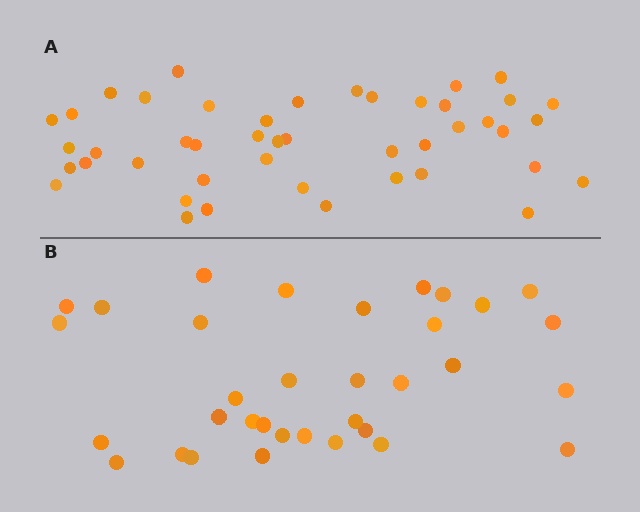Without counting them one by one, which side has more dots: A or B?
Region A (the top region) has more dots.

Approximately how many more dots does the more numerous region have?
Region A has roughly 12 or so more dots than region B.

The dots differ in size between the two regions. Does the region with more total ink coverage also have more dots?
No. Region B has more total ink coverage because its dots are larger, but region A actually contains more individual dots. Total area can be misleading — the number of items is what matters here.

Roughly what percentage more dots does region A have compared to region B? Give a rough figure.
About 30% more.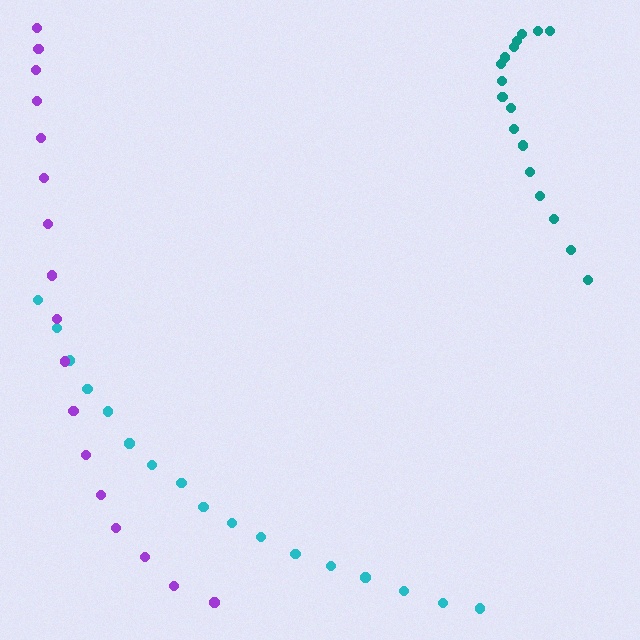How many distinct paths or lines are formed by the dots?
There are 3 distinct paths.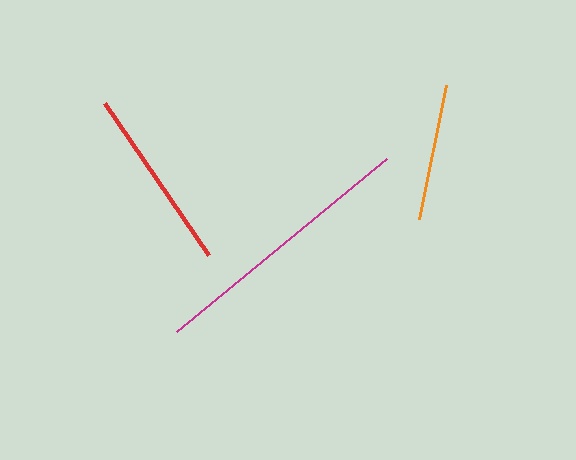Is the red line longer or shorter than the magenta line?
The magenta line is longer than the red line.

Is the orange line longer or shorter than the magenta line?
The magenta line is longer than the orange line.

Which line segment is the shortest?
The orange line is the shortest at approximately 137 pixels.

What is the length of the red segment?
The red segment is approximately 185 pixels long.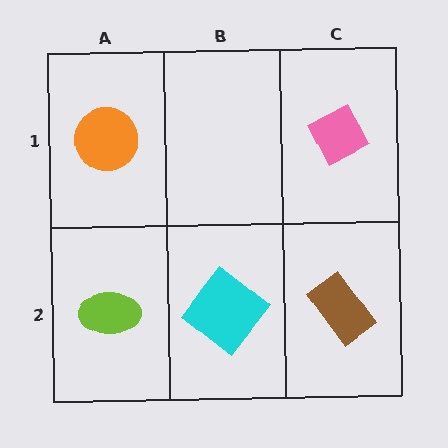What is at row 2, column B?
A cyan diamond.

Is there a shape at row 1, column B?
No, that cell is empty.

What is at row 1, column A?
An orange circle.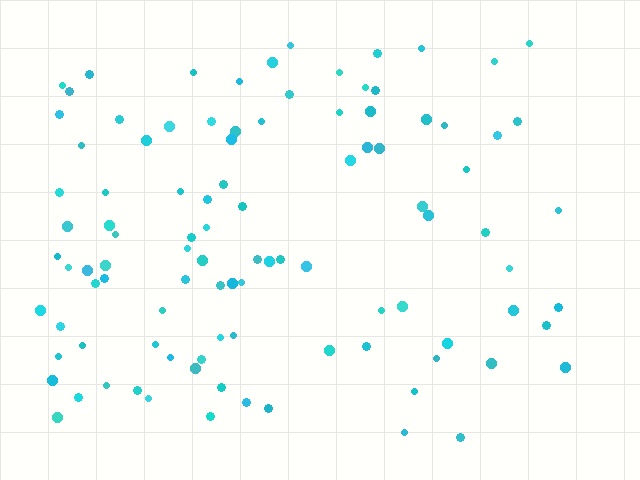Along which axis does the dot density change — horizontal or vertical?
Horizontal.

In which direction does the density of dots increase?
From right to left, with the left side densest.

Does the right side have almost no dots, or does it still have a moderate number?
Still a moderate number, just noticeably fewer than the left.